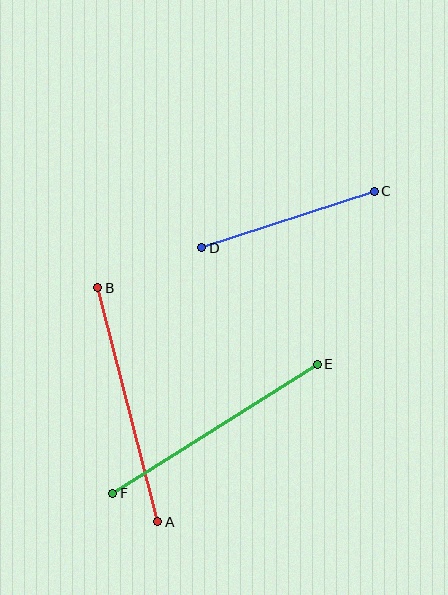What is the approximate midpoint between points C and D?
The midpoint is at approximately (288, 220) pixels.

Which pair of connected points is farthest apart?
Points E and F are farthest apart.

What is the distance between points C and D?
The distance is approximately 182 pixels.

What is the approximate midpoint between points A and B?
The midpoint is at approximately (128, 405) pixels.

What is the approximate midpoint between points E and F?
The midpoint is at approximately (215, 429) pixels.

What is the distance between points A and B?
The distance is approximately 242 pixels.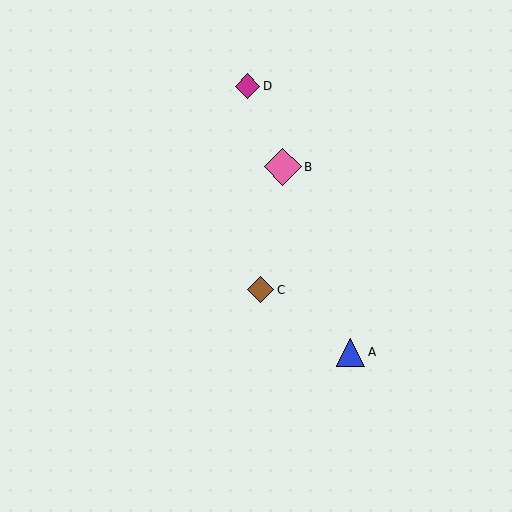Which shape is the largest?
The pink diamond (labeled B) is the largest.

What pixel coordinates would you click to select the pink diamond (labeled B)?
Click at (283, 167) to select the pink diamond B.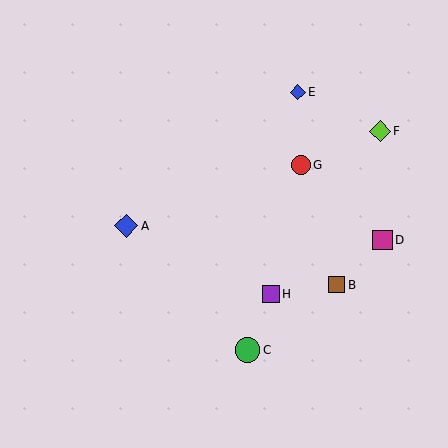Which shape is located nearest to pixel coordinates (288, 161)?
The red circle (labeled G) at (301, 165) is nearest to that location.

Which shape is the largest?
The green circle (labeled C) is the largest.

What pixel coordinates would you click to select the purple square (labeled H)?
Click at (271, 294) to select the purple square H.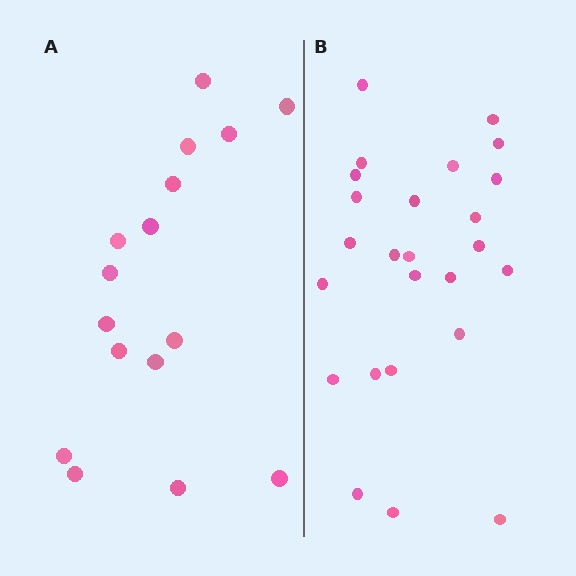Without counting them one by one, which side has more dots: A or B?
Region B (the right region) has more dots.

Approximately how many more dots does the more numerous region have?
Region B has roughly 8 or so more dots than region A.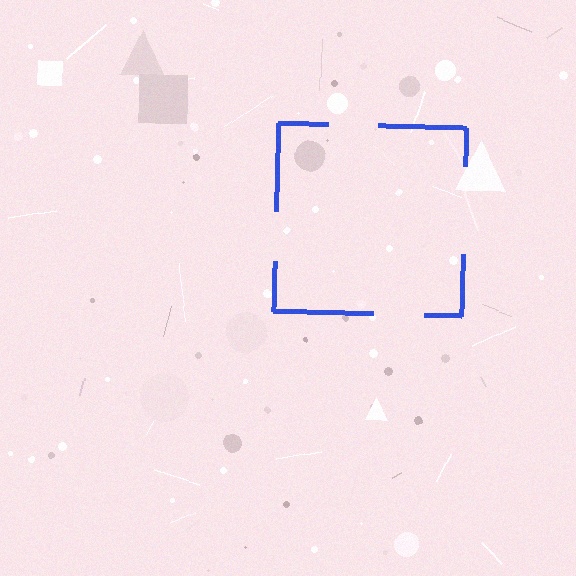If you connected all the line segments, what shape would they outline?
They would outline a square.